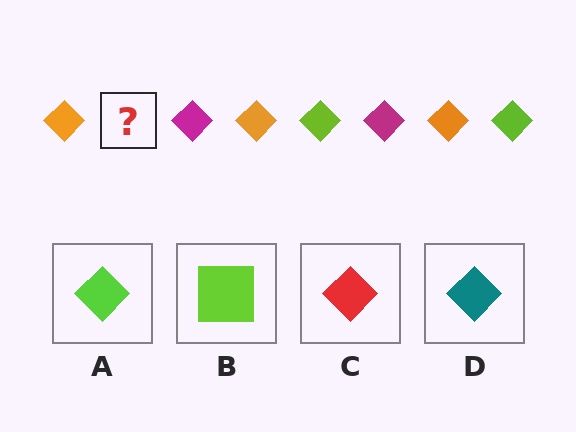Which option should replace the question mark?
Option A.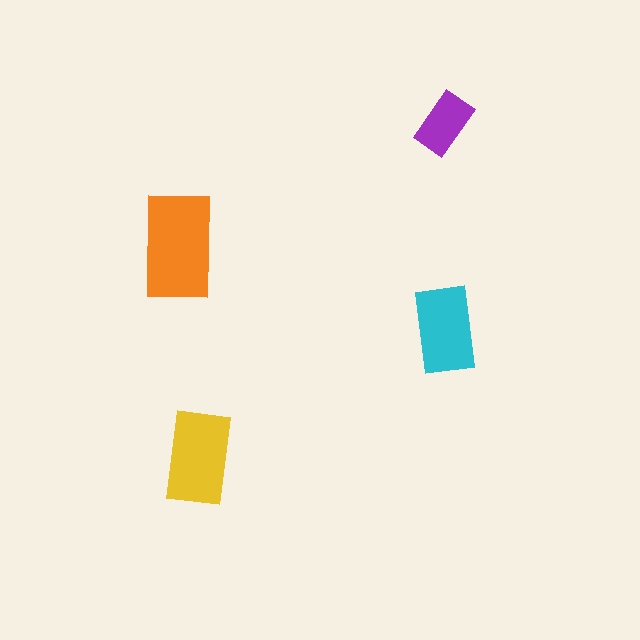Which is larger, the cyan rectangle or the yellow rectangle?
The yellow one.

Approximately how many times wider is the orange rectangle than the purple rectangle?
About 1.5 times wider.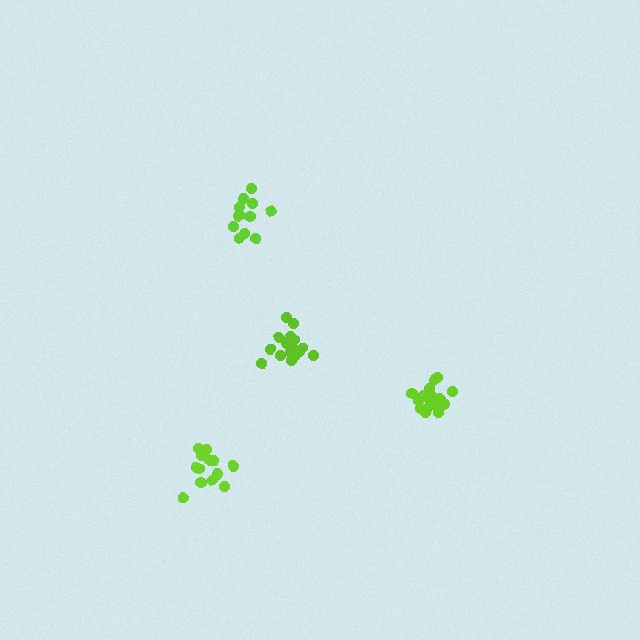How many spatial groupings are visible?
There are 4 spatial groupings.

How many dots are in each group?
Group 1: 17 dots, Group 2: 11 dots, Group 3: 14 dots, Group 4: 16 dots (58 total).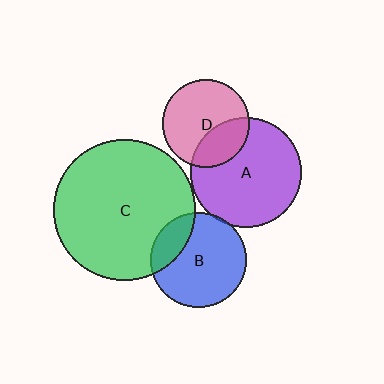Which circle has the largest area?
Circle C (green).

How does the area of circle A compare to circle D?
Approximately 1.6 times.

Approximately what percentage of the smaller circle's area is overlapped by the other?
Approximately 5%.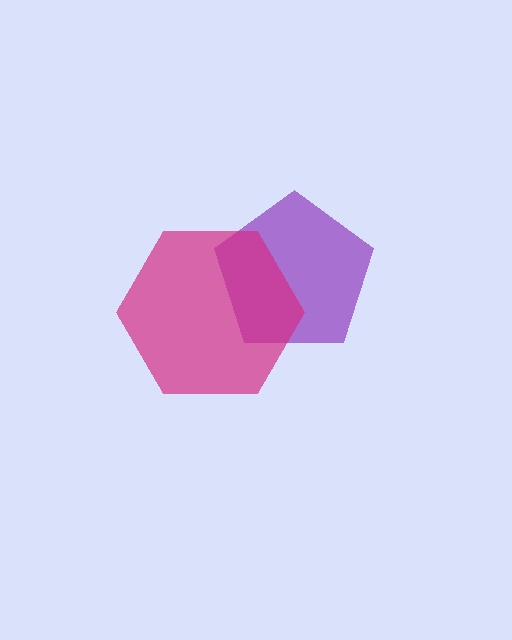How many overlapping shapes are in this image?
There are 2 overlapping shapes in the image.